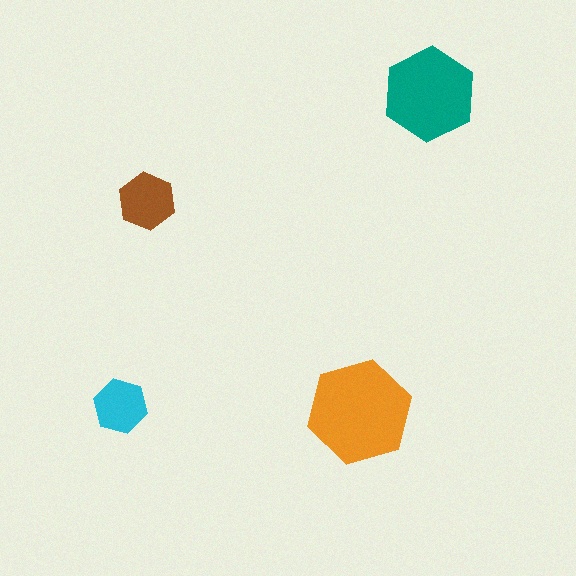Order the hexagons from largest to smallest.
the orange one, the teal one, the brown one, the cyan one.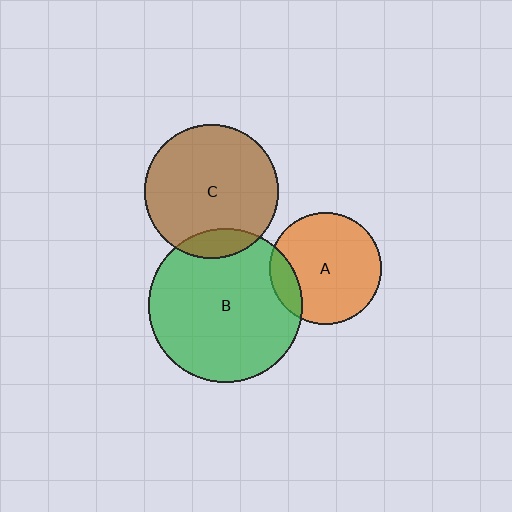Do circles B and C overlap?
Yes.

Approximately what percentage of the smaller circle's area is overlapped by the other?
Approximately 10%.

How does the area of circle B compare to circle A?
Approximately 1.9 times.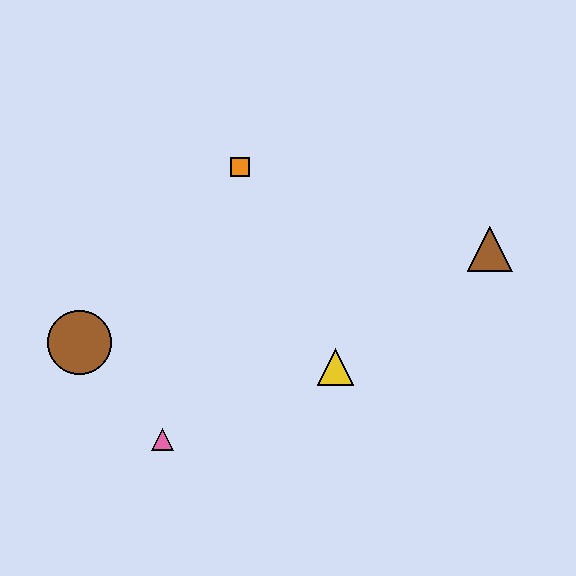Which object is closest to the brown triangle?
The yellow triangle is closest to the brown triangle.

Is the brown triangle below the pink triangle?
No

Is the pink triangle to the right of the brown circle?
Yes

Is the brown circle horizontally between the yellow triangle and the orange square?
No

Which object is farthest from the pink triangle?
The brown triangle is farthest from the pink triangle.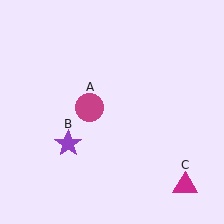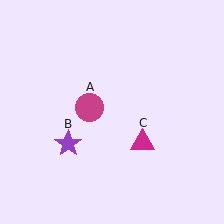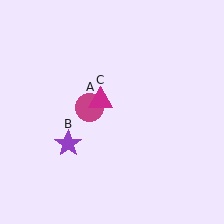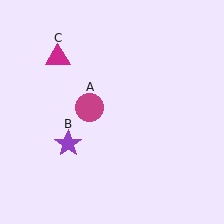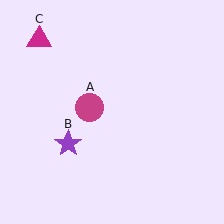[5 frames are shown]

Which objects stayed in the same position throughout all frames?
Magenta circle (object A) and purple star (object B) remained stationary.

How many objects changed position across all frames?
1 object changed position: magenta triangle (object C).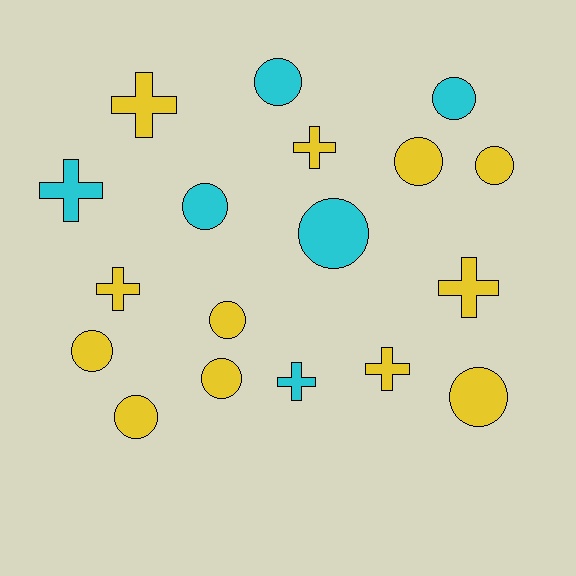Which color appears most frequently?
Yellow, with 12 objects.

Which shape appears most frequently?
Circle, with 11 objects.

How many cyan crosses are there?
There are 2 cyan crosses.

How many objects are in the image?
There are 18 objects.